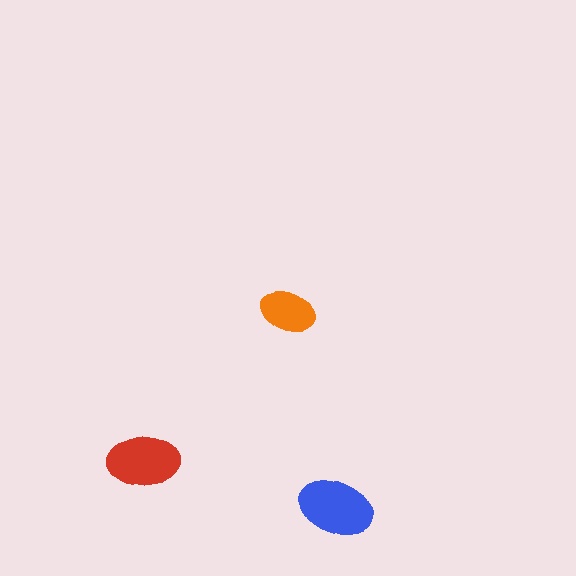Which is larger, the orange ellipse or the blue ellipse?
The blue one.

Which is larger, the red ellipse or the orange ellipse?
The red one.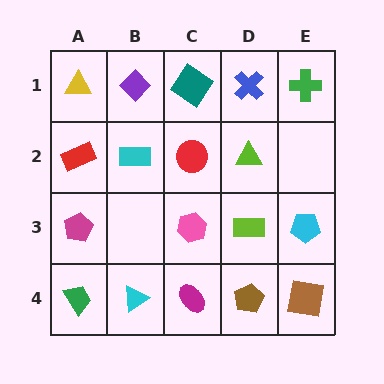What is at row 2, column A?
A red rectangle.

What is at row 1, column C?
A teal diamond.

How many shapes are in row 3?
4 shapes.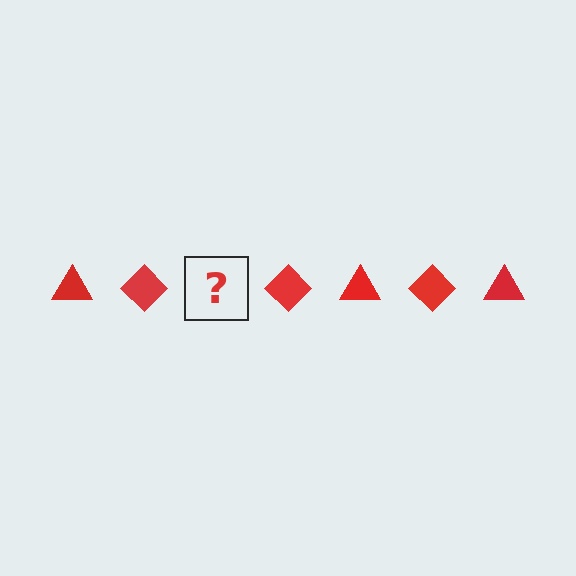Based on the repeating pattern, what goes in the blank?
The blank should be a red triangle.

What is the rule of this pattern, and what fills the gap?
The rule is that the pattern cycles through triangle, diamond shapes in red. The gap should be filled with a red triangle.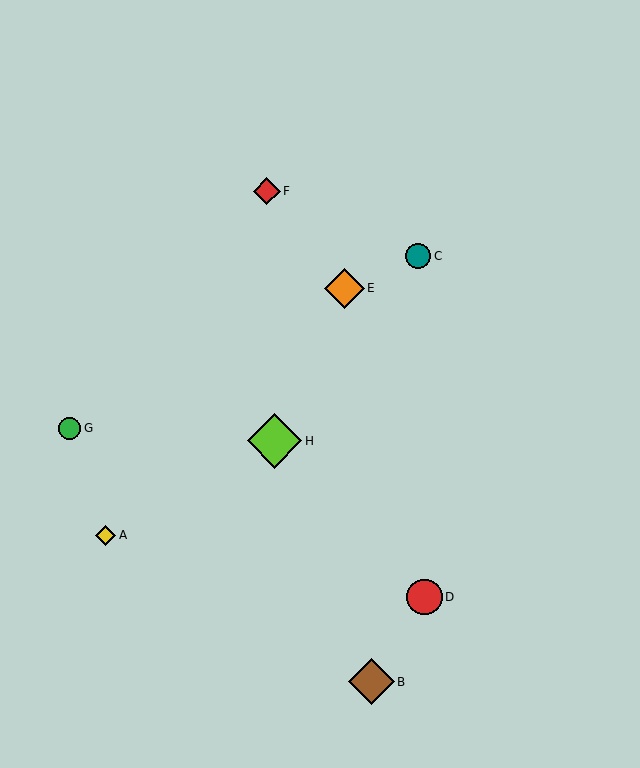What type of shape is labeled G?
Shape G is a green circle.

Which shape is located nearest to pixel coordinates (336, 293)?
The orange diamond (labeled E) at (345, 289) is nearest to that location.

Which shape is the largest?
The lime diamond (labeled H) is the largest.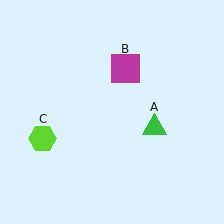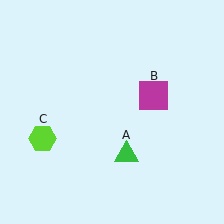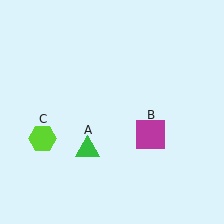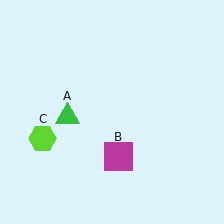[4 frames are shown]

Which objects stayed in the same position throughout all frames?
Lime hexagon (object C) remained stationary.